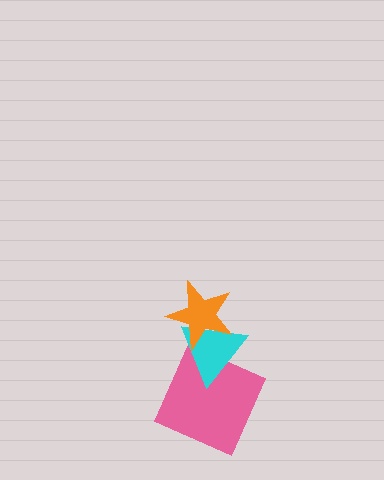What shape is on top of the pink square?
The cyan triangle is on top of the pink square.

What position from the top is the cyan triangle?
The cyan triangle is 2nd from the top.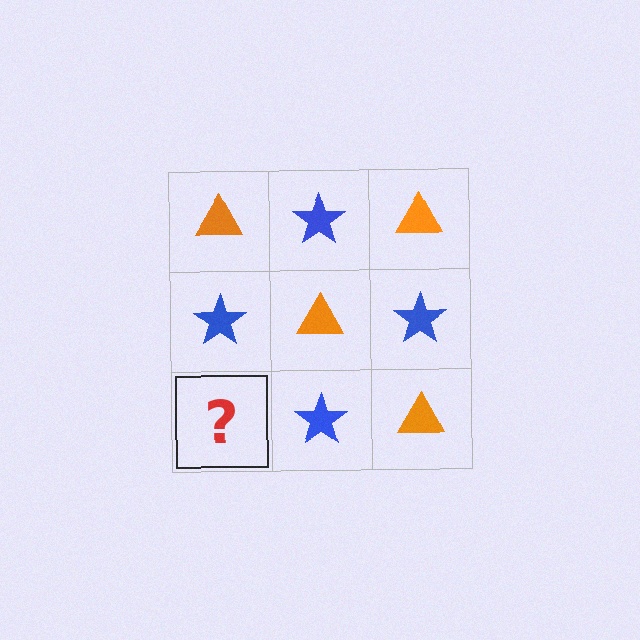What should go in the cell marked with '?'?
The missing cell should contain an orange triangle.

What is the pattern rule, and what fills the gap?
The rule is that it alternates orange triangle and blue star in a checkerboard pattern. The gap should be filled with an orange triangle.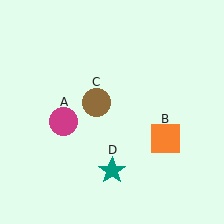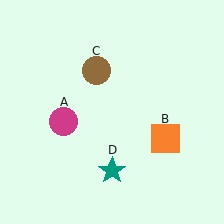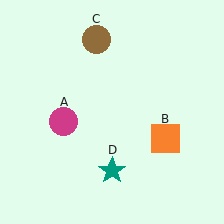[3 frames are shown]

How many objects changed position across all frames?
1 object changed position: brown circle (object C).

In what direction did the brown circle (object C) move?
The brown circle (object C) moved up.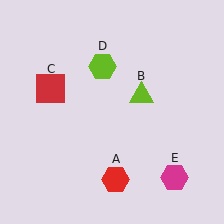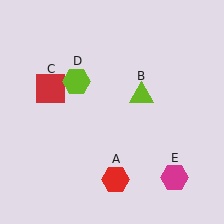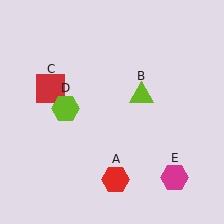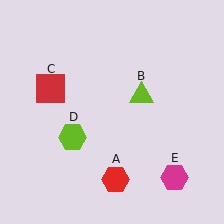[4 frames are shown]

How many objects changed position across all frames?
1 object changed position: lime hexagon (object D).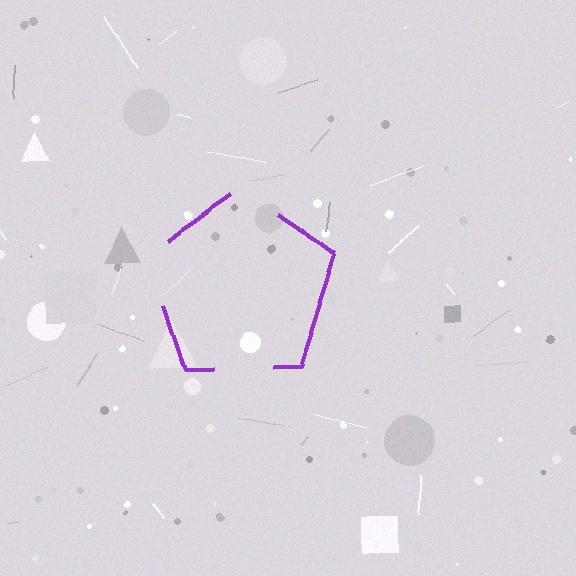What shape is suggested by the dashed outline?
The dashed outline suggests a pentagon.